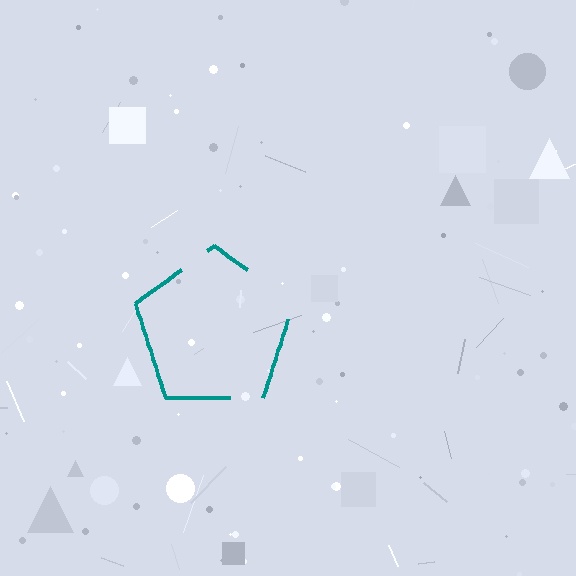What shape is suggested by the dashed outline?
The dashed outline suggests a pentagon.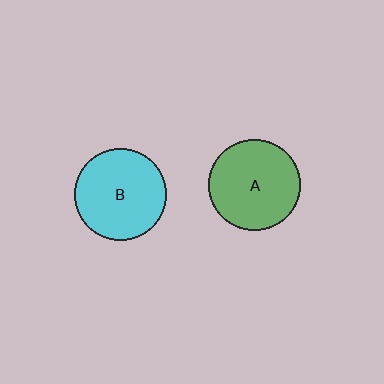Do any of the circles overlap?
No, none of the circles overlap.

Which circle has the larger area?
Circle B (cyan).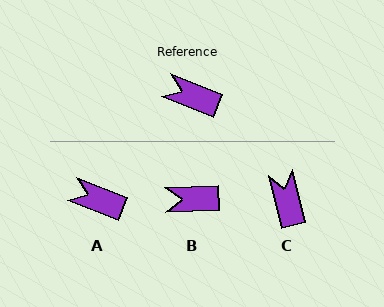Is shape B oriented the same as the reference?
No, it is off by about 24 degrees.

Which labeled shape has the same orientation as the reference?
A.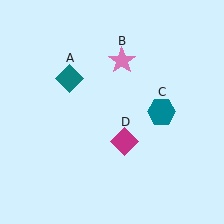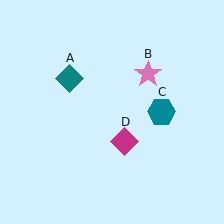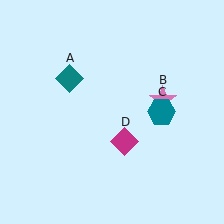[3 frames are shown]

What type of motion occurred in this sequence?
The pink star (object B) rotated clockwise around the center of the scene.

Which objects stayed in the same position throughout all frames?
Teal diamond (object A) and teal hexagon (object C) and magenta diamond (object D) remained stationary.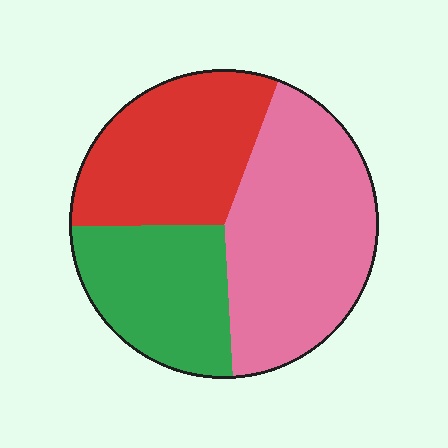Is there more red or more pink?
Pink.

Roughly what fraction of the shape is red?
Red covers around 30% of the shape.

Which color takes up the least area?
Green, at roughly 25%.